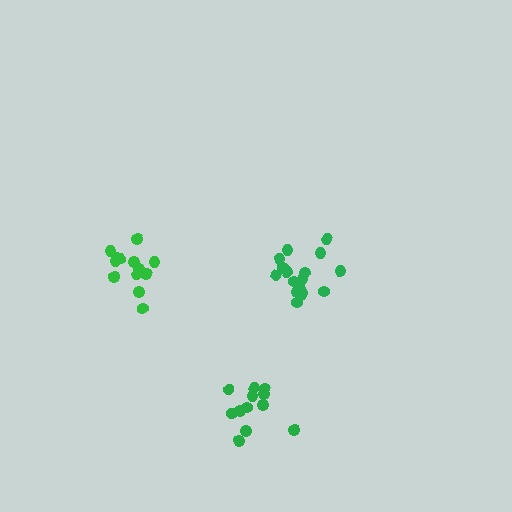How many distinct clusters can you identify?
There are 3 distinct clusters.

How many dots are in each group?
Group 1: 17 dots, Group 2: 14 dots, Group 3: 12 dots (43 total).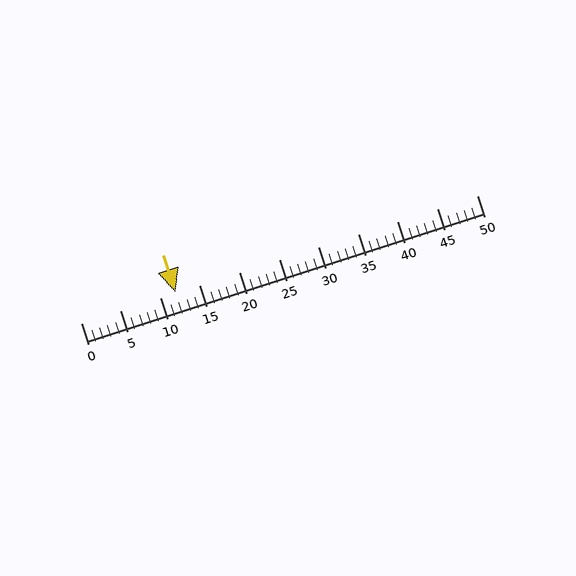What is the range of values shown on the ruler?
The ruler shows values from 0 to 50.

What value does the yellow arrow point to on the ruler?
The yellow arrow points to approximately 12.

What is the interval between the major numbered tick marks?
The major tick marks are spaced 5 units apart.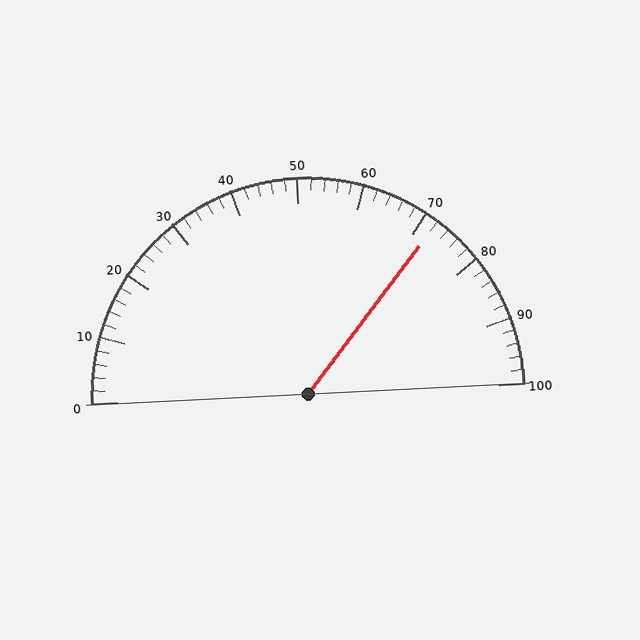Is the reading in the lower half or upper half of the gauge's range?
The reading is in the upper half of the range (0 to 100).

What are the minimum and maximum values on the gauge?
The gauge ranges from 0 to 100.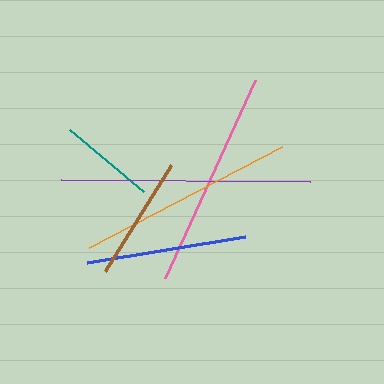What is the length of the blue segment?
The blue segment is approximately 160 pixels long.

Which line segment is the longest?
The purple line is the longest at approximately 248 pixels.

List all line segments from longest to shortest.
From longest to shortest: purple, pink, orange, blue, brown, teal.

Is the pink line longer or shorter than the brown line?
The pink line is longer than the brown line.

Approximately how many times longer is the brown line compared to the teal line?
The brown line is approximately 1.3 times the length of the teal line.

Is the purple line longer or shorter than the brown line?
The purple line is longer than the brown line.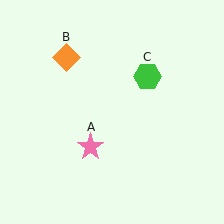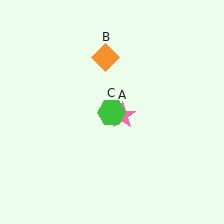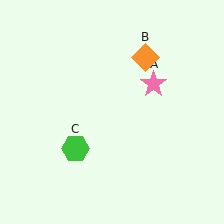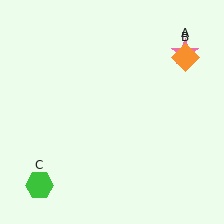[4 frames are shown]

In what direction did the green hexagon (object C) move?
The green hexagon (object C) moved down and to the left.